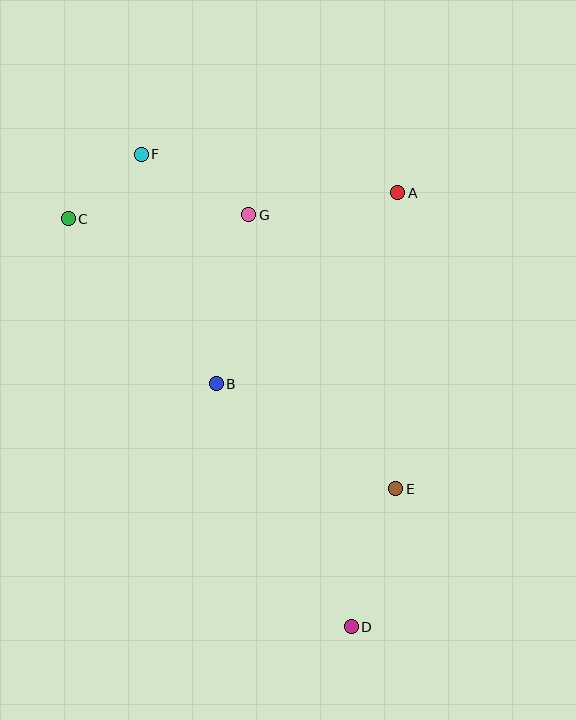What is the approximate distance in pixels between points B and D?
The distance between B and D is approximately 278 pixels.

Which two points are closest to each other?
Points C and F are closest to each other.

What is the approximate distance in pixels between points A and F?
The distance between A and F is approximately 259 pixels.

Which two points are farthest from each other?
Points D and F are farthest from each other.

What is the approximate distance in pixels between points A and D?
The distance between A and D is approximately 436 pixels.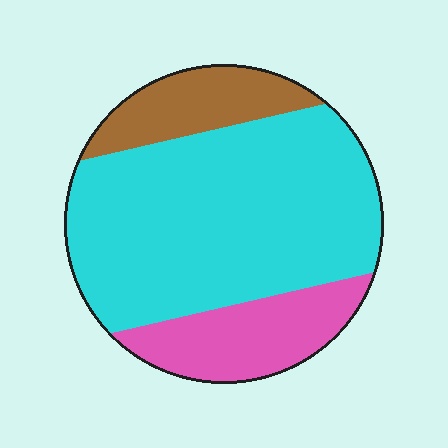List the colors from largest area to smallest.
From largest to smallest: cyan, pink, brown.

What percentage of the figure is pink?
Pink takes up about one fifth (1/5) of the figure.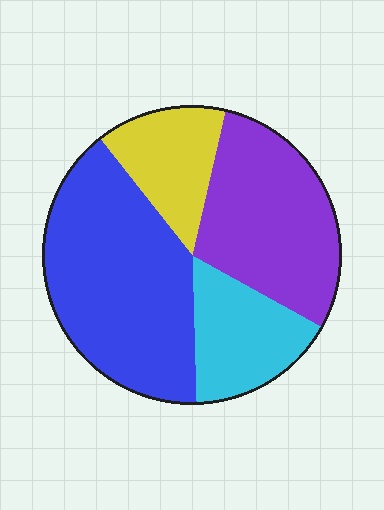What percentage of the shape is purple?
Purple takes up between a quarter and a half of the shape.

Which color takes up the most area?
Blue, at roughly 40%.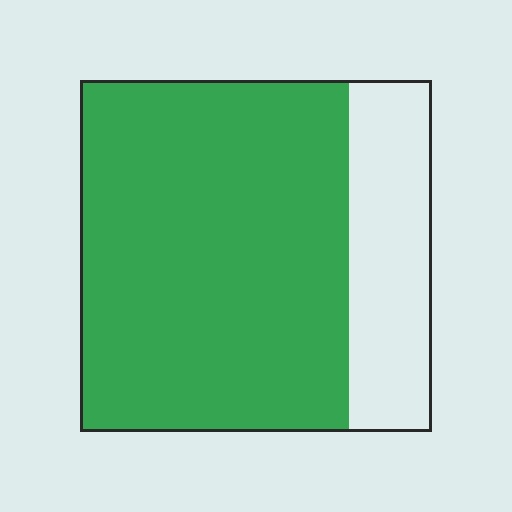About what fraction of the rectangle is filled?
About three quarters (3/4).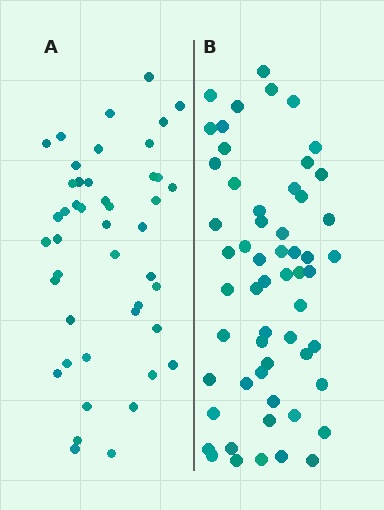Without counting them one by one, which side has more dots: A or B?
Region B (the right region) has more dots.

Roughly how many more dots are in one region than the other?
Region B has roughly 12 or so more dots than region A.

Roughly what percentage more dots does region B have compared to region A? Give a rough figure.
About 25% more.